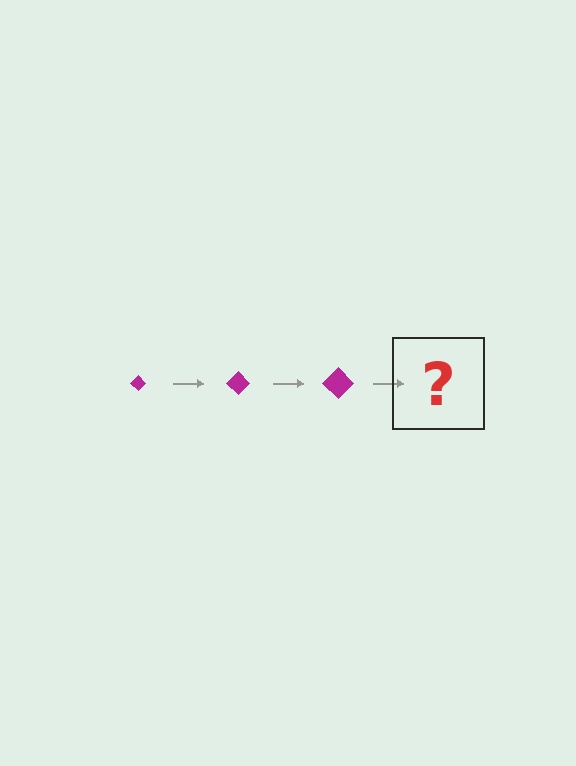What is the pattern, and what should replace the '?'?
The pattern is that the diamond gets progressively larger each step. The '?' should be a magenta diamond, larger than the previous one.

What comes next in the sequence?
The next element should be a magenta diamond, larger than the previous one.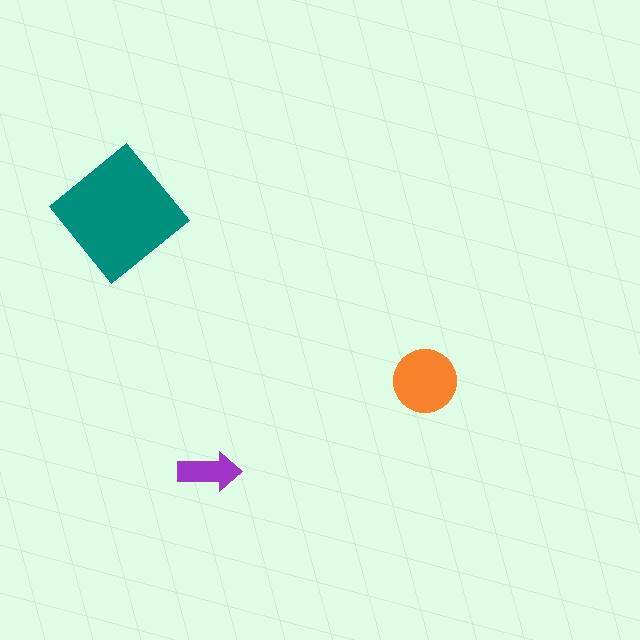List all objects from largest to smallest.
The teal diamond, the orange circle, the purple arrow.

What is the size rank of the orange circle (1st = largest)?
2nd.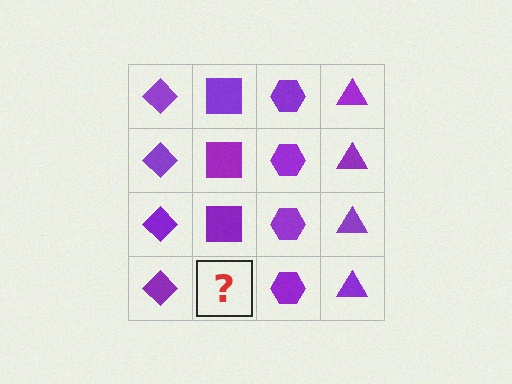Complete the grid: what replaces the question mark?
The question mark should be replaced with a purple square.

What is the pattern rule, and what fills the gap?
The rule is that each column has a consistent shape. The gap should be filled with a purple square.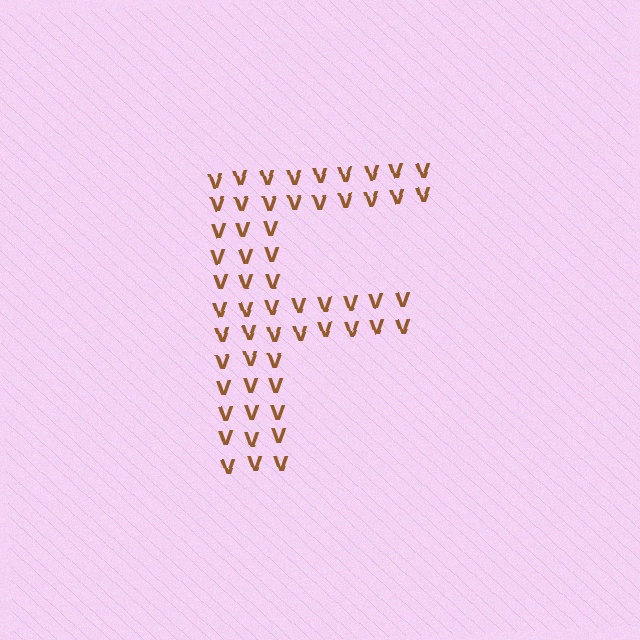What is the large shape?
The large shape is the letter F.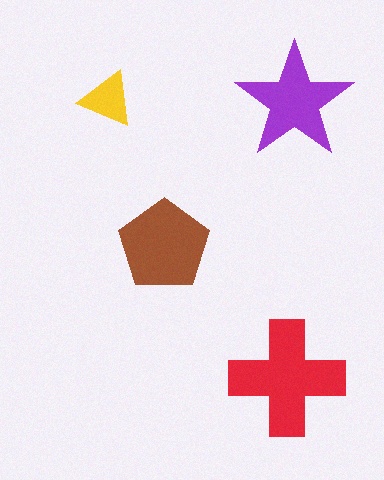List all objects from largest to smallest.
The red cross, the brown pentagon, the purple star, the yellow triangle.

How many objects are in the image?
There are 4 objects in the image.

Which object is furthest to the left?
The yellow triangle is leftmost.